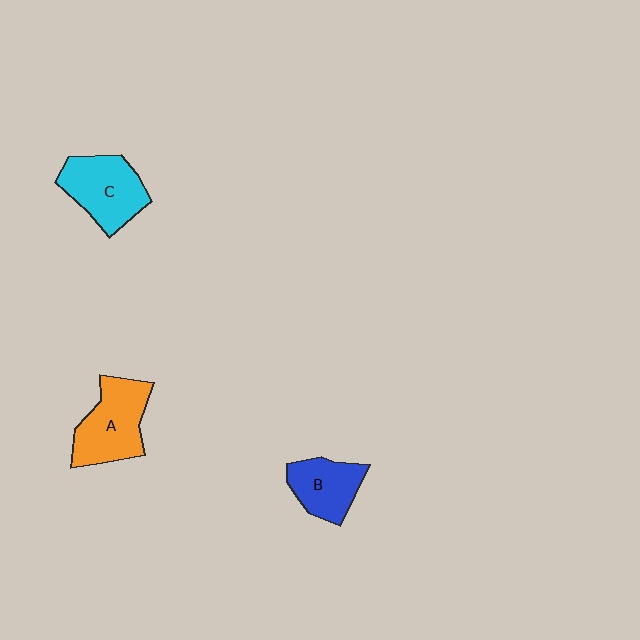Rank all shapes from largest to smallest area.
From largest to smallest: A (orange), C (cyan), B (blue).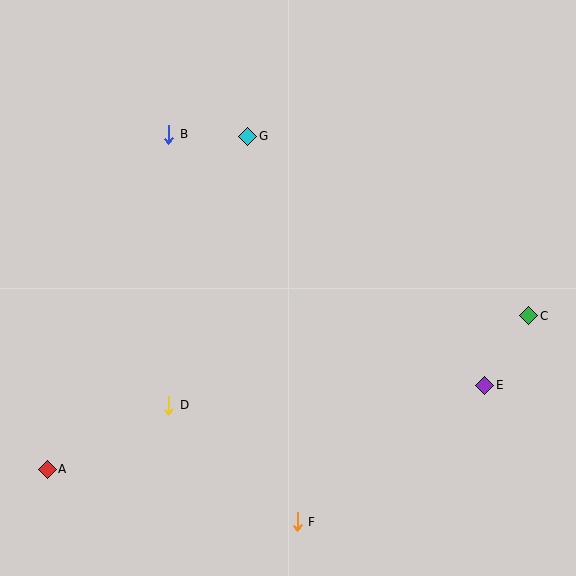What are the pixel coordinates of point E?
Point E is at (485, 385).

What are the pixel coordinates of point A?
Point A is at (47, 469).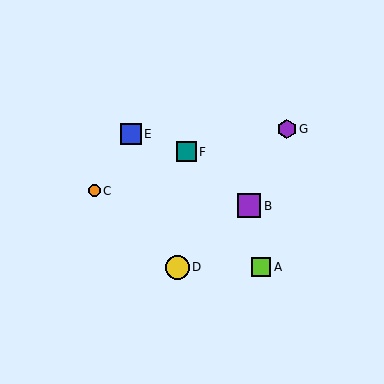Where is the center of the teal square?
The center of the teal square is at (187, 152).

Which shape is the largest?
The yellow circle (labeled D) is the largest.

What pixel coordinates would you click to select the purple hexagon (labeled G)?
Click at (287, 129) to select the purple hexagon G.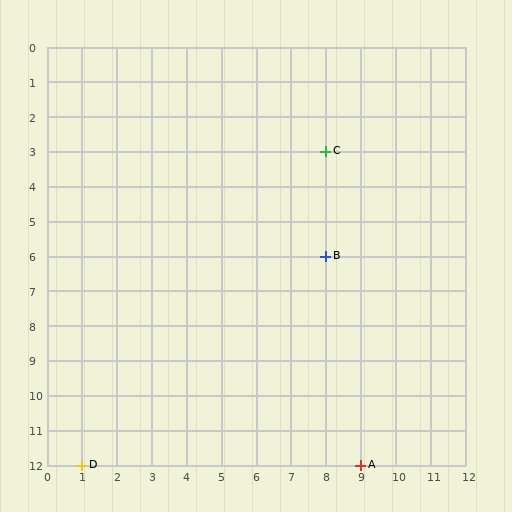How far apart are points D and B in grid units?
Points D and B are 7 columns and 6 rows apart (about 9.2 grid units diagonally).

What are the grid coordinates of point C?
Point C is at grid coordinates (8, 3).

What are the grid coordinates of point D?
Point D is at grid coordinates (1, 12).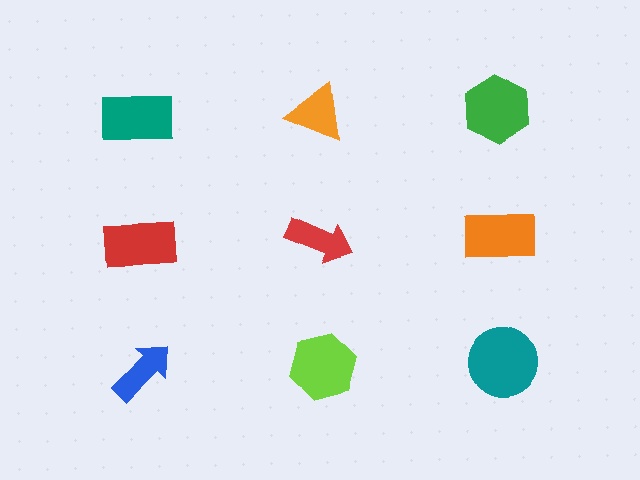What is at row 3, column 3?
A teal circle.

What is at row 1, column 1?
A teal rectangle.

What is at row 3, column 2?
A lime hexagon.